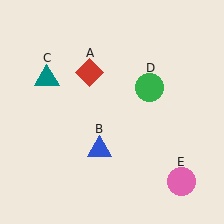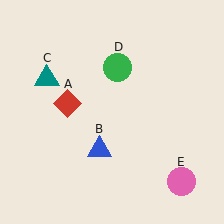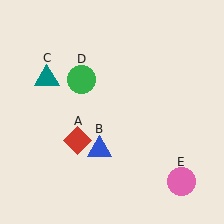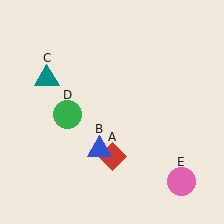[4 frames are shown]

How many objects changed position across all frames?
2 objects changed position: red diamond (object A), green circle (object D).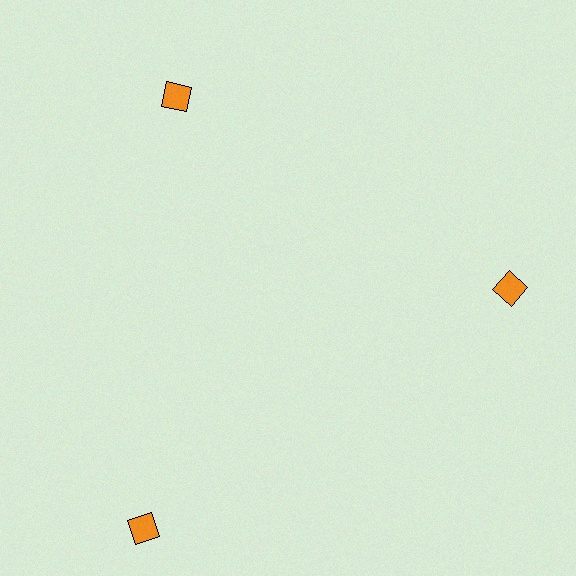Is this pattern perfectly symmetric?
No. The 3 orange diamonds are arranged in a ring, but one element near the 7 o'clock position is pushed outward from the center, breaking the 3-fold rotational symmetry.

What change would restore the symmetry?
The symmetry would be restored by moving it inward, back onto the ring so that all 3 diamonds sit at equal angles and equal distance from the center.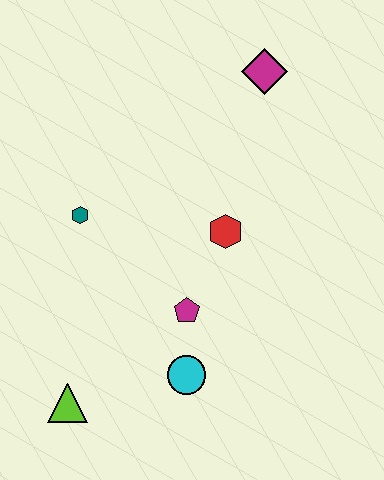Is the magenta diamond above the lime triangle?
Yes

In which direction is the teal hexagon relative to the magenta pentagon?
The teal hexagon is to the left of the magenta pentagon.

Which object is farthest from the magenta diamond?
The lime triangle is farthest from the magenta diamond.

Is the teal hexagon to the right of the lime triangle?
Yes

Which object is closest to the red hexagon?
The magenta pentagon is closest to the red hexagon.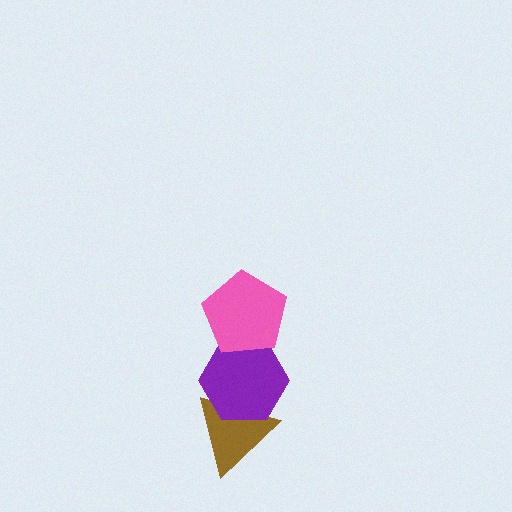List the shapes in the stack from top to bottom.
From top to bottom: the pink pentagon, the purple hexagon, the brown triangle.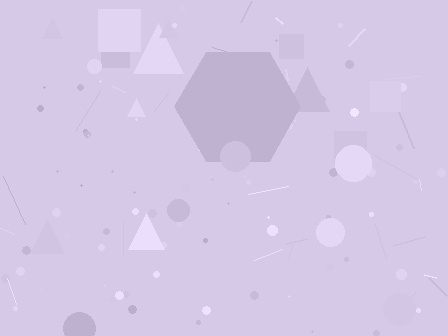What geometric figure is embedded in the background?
A hexagon is embedded in the background.